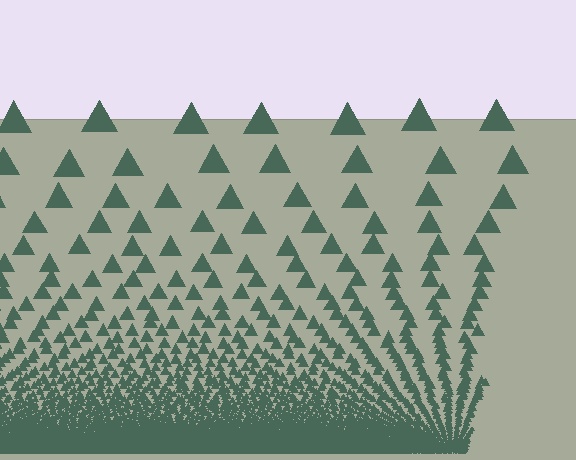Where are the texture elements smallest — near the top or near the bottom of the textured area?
Near the bottom.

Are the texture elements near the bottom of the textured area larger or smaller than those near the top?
Smaller. The gradient is inverted — elements near the bottom are smaller and denser.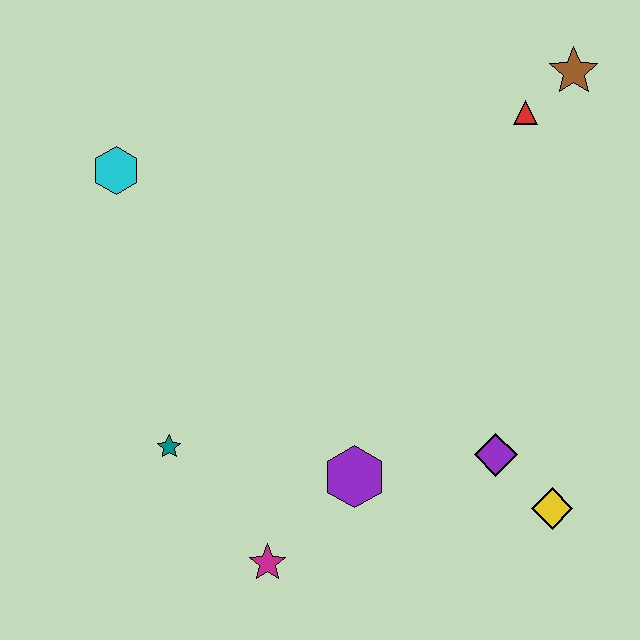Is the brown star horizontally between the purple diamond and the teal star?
No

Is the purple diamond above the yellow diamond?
Yes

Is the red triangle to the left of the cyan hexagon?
No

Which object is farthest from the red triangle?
The magenta star is farthest from the red triangle.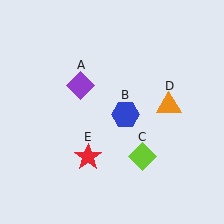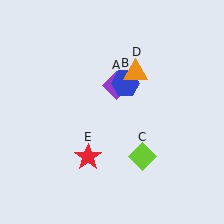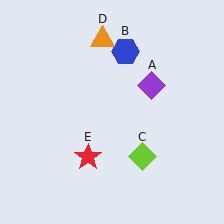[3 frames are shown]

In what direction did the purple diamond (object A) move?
The purple diamond (object A) moved right.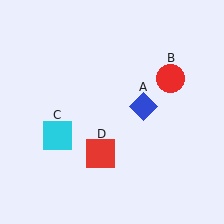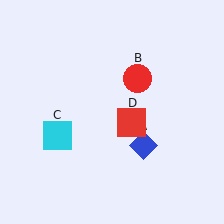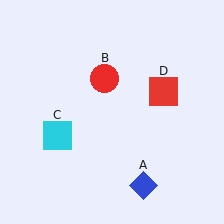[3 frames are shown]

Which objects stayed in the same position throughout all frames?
Cyan square (object C) remained stationary.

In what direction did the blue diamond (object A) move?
The blue diamond (object A) moved down.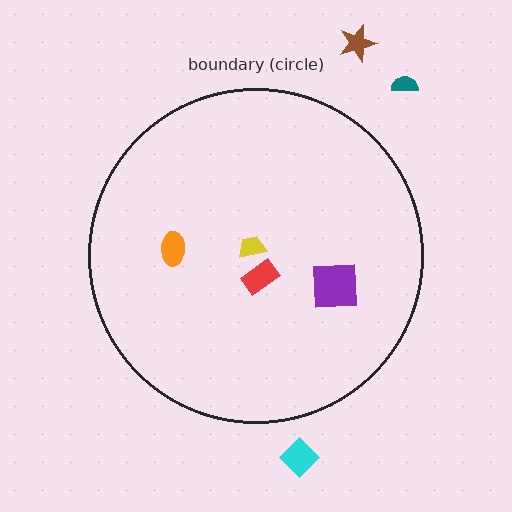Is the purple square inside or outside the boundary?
Inside.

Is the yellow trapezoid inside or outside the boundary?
Inside.